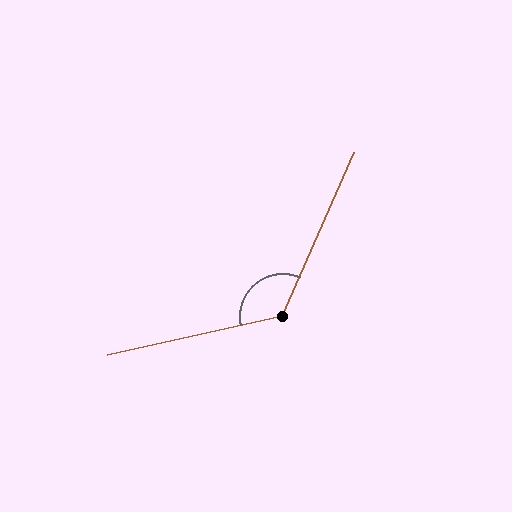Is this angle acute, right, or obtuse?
It is obtuse.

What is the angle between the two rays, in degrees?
Approximately 126 degrees.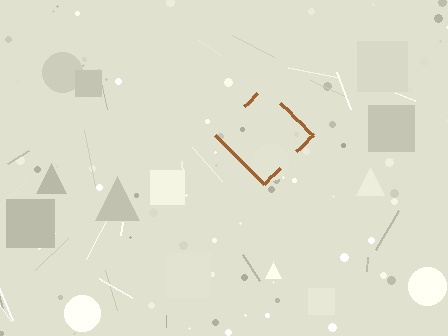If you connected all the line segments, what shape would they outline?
They would outline a diamond.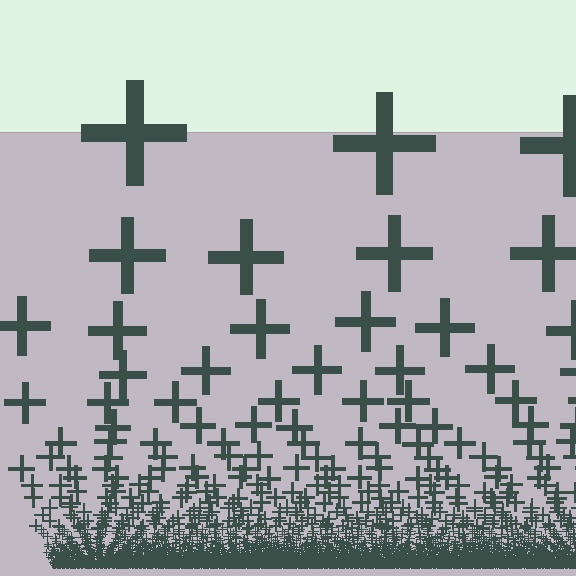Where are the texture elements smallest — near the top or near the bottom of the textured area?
Near the bottom.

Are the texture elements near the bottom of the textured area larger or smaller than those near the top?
Smaller. The gradient is inverted — elements near the bottom are smaller and denser.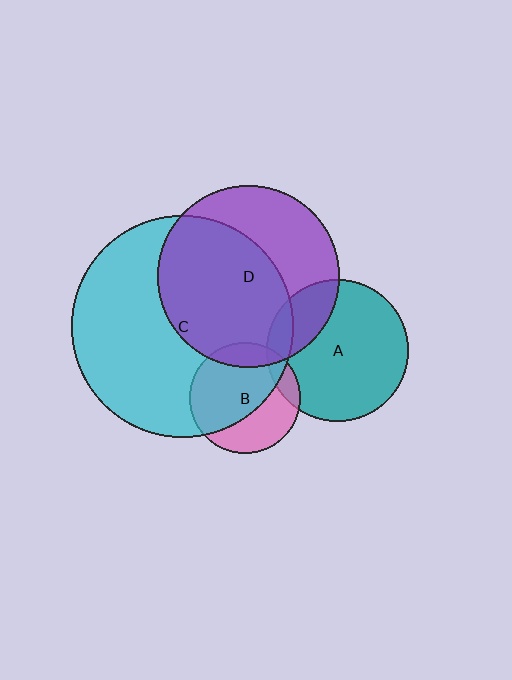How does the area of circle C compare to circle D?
Approximately 1.5 times.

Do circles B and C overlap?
Yes.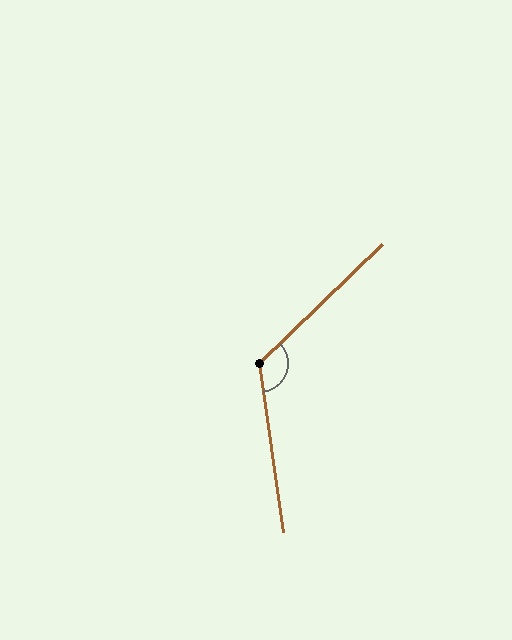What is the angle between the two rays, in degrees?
Approximately 126 degrees.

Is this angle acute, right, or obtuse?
It is obtuse.